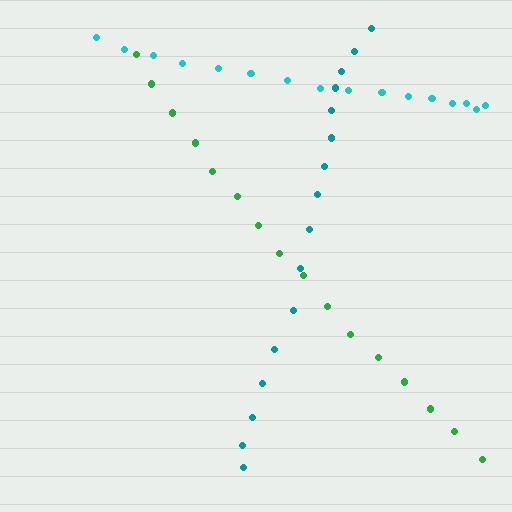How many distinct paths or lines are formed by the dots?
There are 3 distinct paths.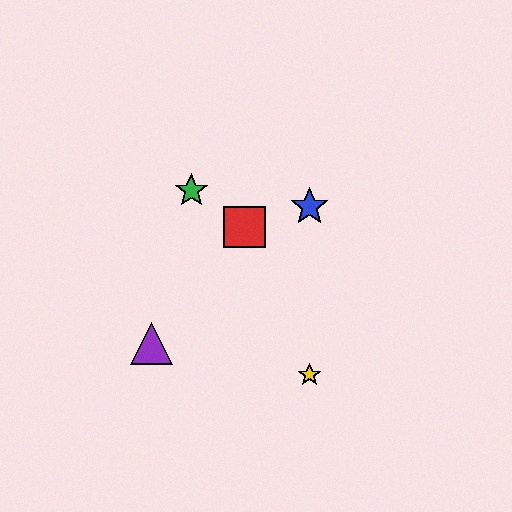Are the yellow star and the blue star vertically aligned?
Yes, both are at x≈309.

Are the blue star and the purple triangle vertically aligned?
No, the blue star is at x≈309 and the purple triangle is at x≈151.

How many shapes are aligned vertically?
2 shapes (the blue star, the yellow star) are aligned vertically.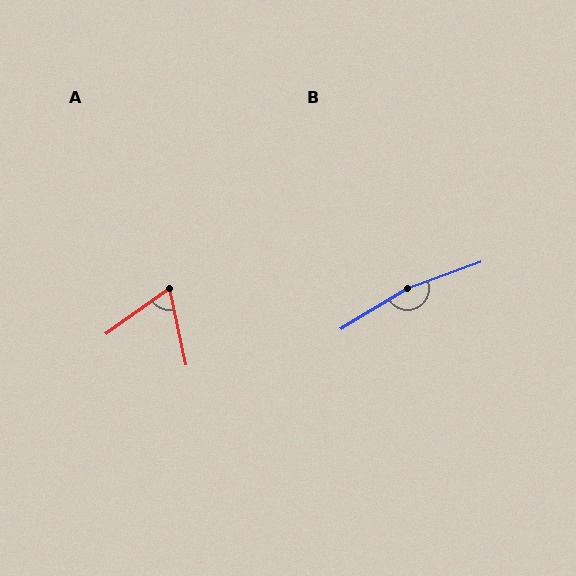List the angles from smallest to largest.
A (67°), B (169°).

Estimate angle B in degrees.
Approximately 169 degrees.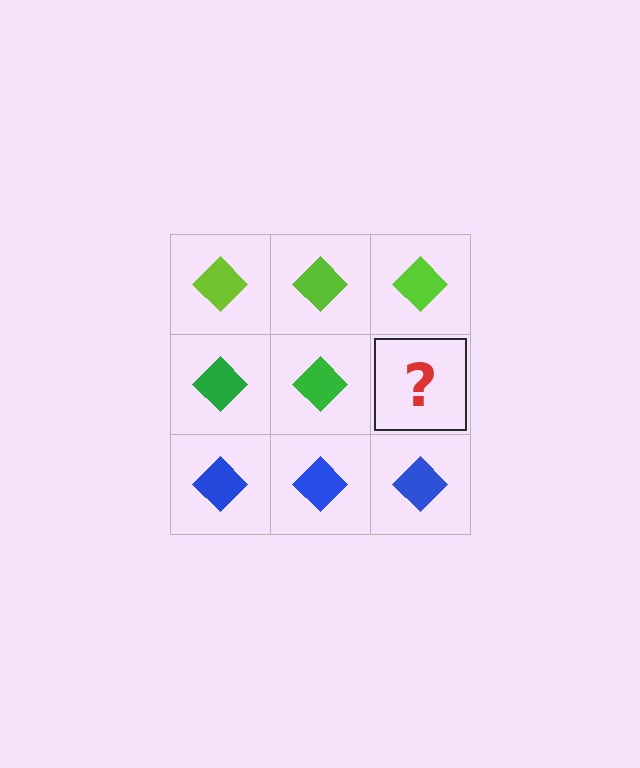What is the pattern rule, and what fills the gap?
The rule is that each row has a consistent color. The gap should be filled with a green diamond.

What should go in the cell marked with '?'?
The missing cell should contain a green diamond.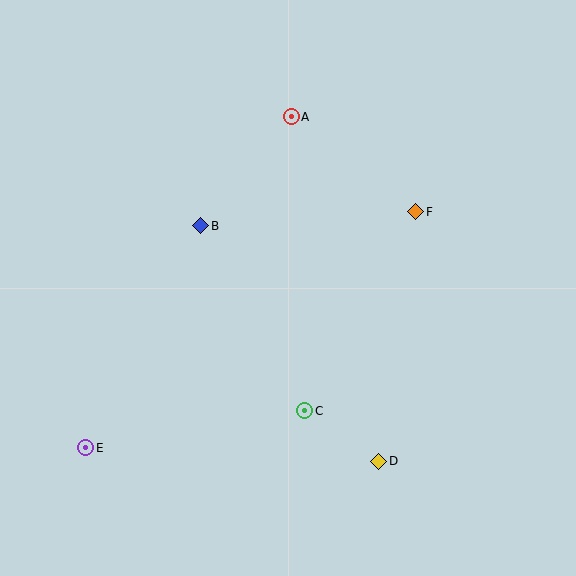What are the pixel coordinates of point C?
Point C is at (305, 411).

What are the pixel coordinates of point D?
Point D is at (379, 461).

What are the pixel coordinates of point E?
Point E is at (86, 448).